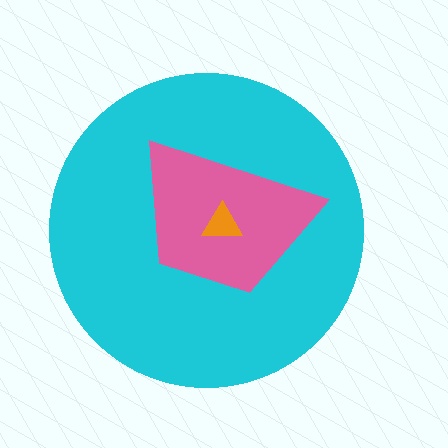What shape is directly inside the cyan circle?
The pink trapezoid.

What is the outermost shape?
The cyan circle.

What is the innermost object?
The orange triangle.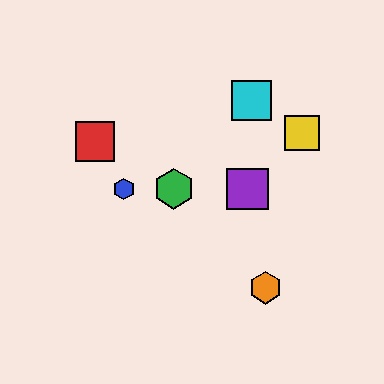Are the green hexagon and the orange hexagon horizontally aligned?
No, the green hexagon is at y≈189 and the orange hexagon is at y≈288.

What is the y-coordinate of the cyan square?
The cyan square is at y≈101.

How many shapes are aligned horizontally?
3 shapes (the blue hexagon, the green hexagon, the purple square) are aligned horizontally.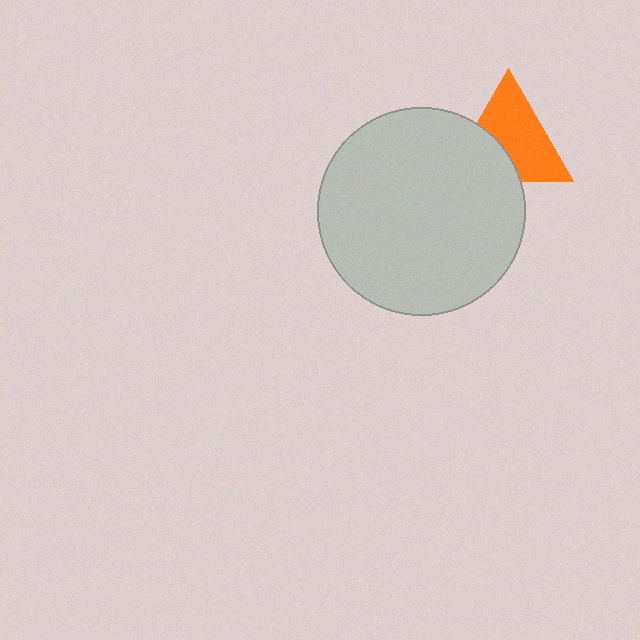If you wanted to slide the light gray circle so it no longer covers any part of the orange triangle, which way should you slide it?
Slide it toward the lower-left — that is the most direct way to separate the two shapes.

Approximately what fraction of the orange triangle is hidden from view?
Roughly 35% of the orange triangle is hidden behind the light gray circle.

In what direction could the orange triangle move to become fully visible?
The orange triangle could move toward the upper-right. That would shift it out from behind the light gray circle entirely.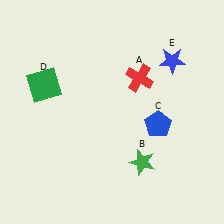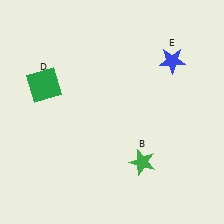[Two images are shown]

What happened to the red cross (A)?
The red cross (A) was removed in Image 2. It was in the top-right area of Image 1.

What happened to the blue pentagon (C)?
The blue pentagon (C) was removed in Image 2. It was in the bottom-right area of Image 1.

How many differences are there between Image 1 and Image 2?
There are 2 differences between the two images.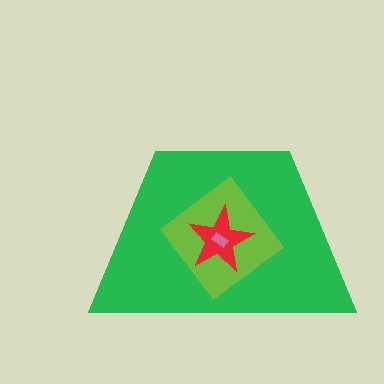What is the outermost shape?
The green trapezoid.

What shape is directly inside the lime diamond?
The red star.